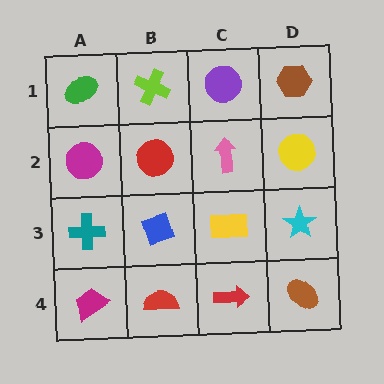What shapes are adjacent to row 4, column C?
A yellow rectangle (row 3, column C), a red semicircle (row 4, column B), a brown ellipse (row 4, column D).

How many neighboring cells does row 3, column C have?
4.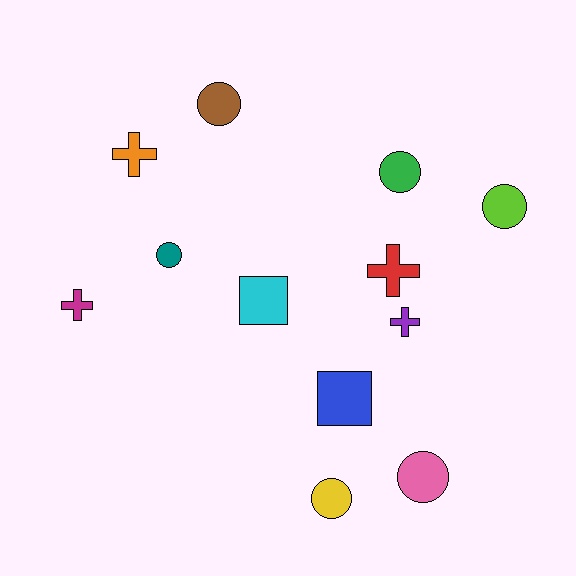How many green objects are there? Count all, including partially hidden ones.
There is 1 green object.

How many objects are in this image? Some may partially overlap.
There are 12 objects.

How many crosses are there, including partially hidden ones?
There are 4 crosses.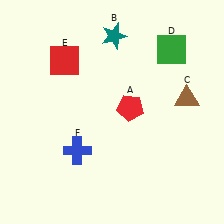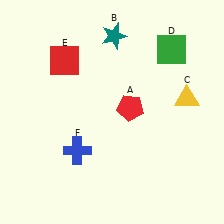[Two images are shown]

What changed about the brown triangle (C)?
In Image 1, C is brown. In Image 2, it changed to yellow.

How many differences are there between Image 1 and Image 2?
There is 1 difference between the two images.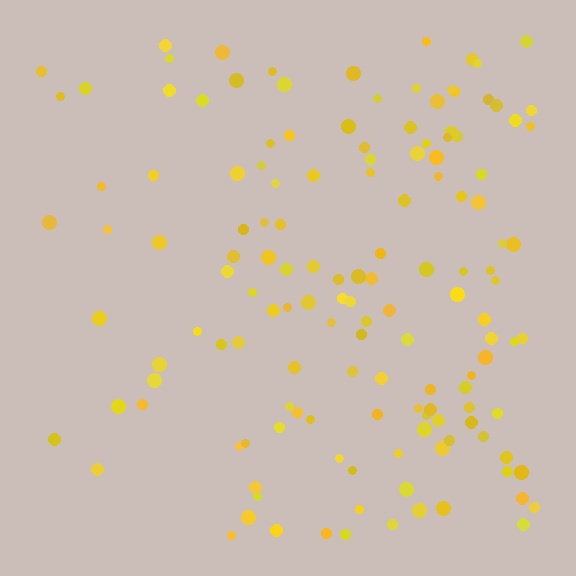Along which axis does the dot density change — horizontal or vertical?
Horizontal.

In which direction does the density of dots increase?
From left to right, with the right side densest.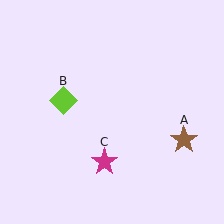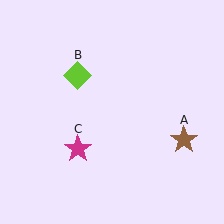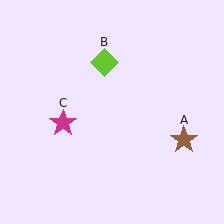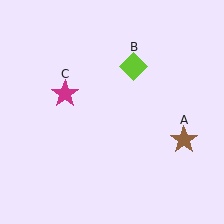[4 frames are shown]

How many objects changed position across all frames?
2 objects changed position: lime diamond (object B), magenta star (object C).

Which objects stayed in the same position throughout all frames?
Brown star (object A) remained stationary.